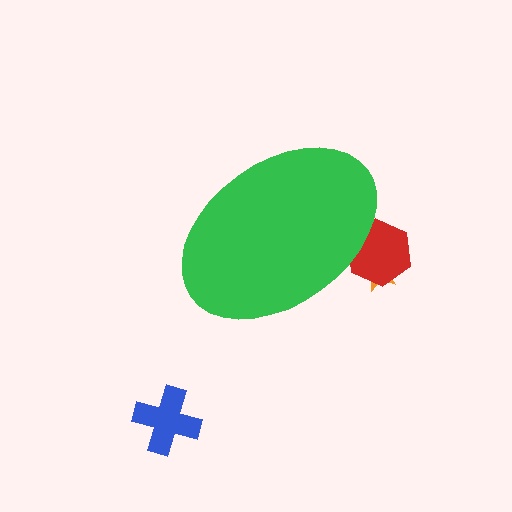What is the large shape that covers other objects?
A green ellipse.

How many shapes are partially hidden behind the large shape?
2 shapes are partially hidden.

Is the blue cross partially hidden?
No, the blue cross is fully visible.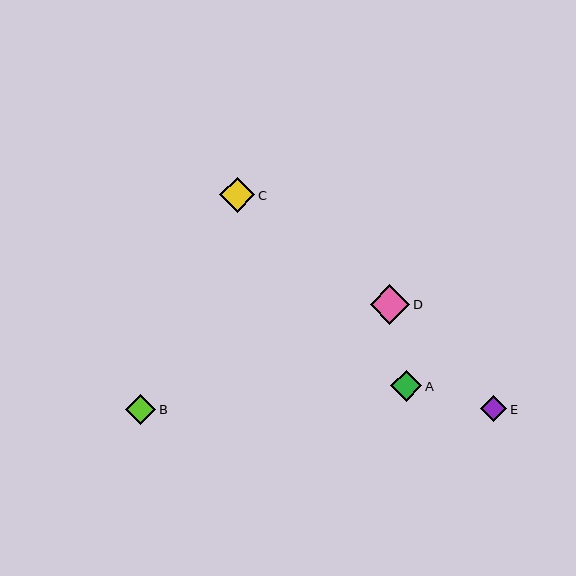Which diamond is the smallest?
Diamond E is the smallest with a size of approximately 26 pixels.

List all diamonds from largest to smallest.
From largest to smallest: D, C, A, B, E.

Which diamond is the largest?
Diamond D is the largest with a size of approximately 39 pixels.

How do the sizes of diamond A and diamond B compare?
Diamond A and diamond B are approximately the same size.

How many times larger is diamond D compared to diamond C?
Diamond D is approximately 1.1 times the size of diamond C.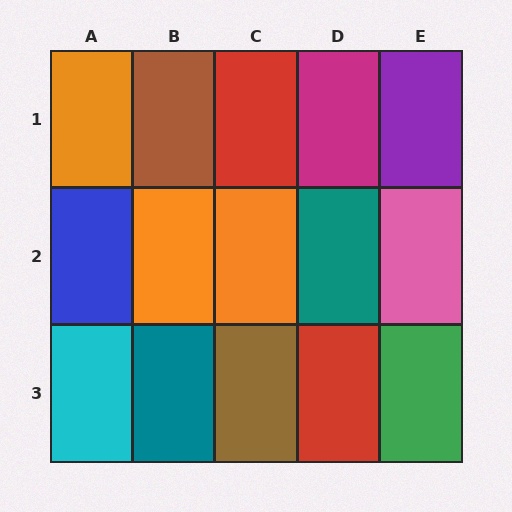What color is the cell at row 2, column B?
Orange.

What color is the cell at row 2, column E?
Pink.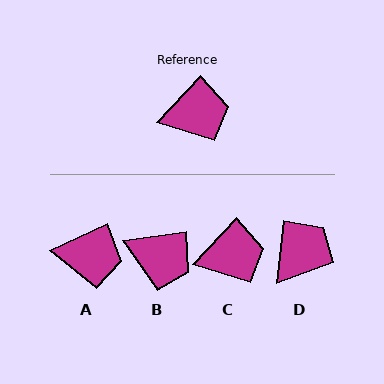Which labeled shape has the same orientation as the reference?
C.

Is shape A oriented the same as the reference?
No, it is off by about 22 degrees.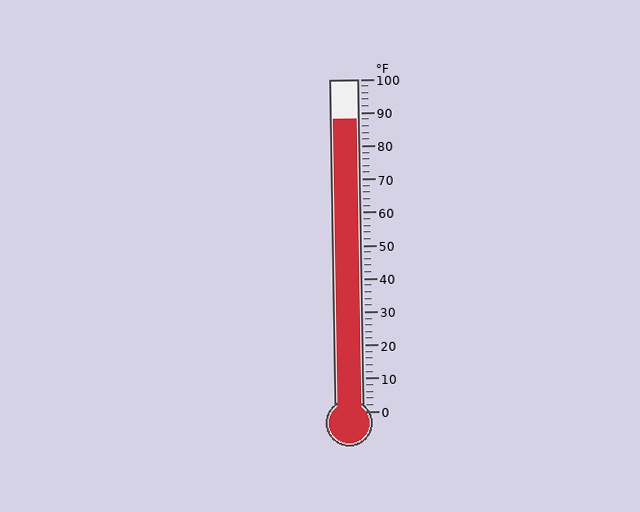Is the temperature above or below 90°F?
The temperature is below 90°F.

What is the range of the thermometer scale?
The thermometer scale ranges from 0°F to 100°F.